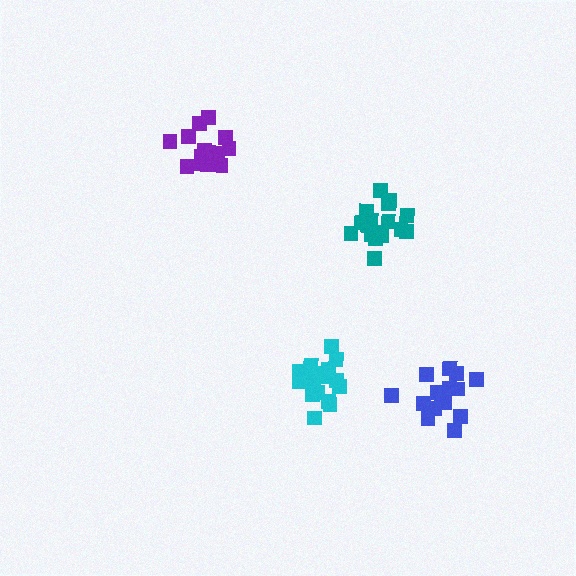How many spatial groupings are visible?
There are 4 spatial groupings.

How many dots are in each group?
Group 1: 18 dots, Group 2: 17 dots, Group 3: 18 dots, Group 4: 16 dots (69 total).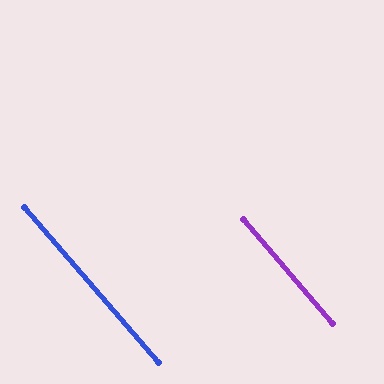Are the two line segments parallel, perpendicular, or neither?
Parallel — their directions differ by only 0.2°.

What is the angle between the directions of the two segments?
Approximately 0 degrees.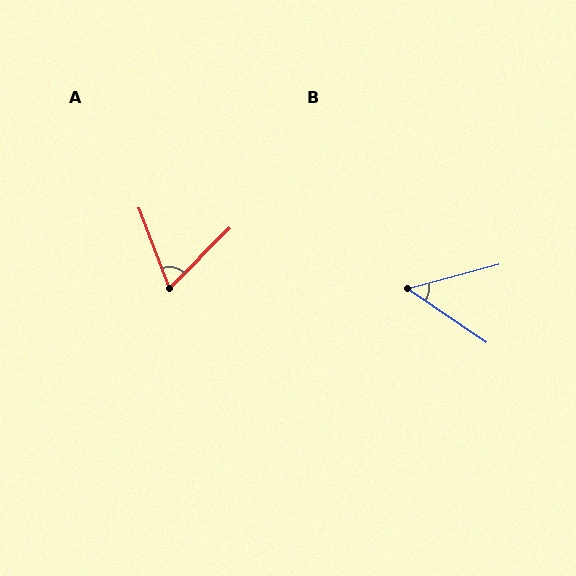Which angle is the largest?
A, at approximately 66 degrees.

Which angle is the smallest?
B, at approximately 49 degrees.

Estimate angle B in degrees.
Approximately 49 degrees.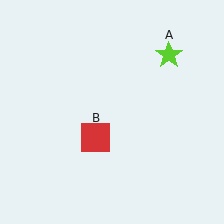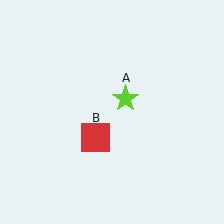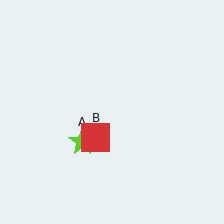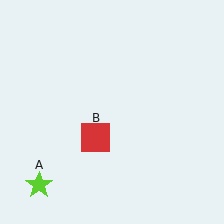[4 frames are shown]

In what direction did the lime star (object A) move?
The lime star (object A) moved down and to the left.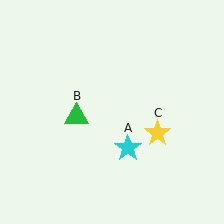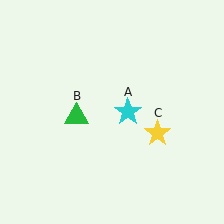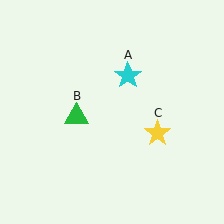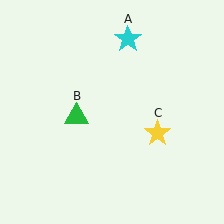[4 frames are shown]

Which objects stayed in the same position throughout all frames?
Green triangle (object B) and yellow star (object C) remained stationary.